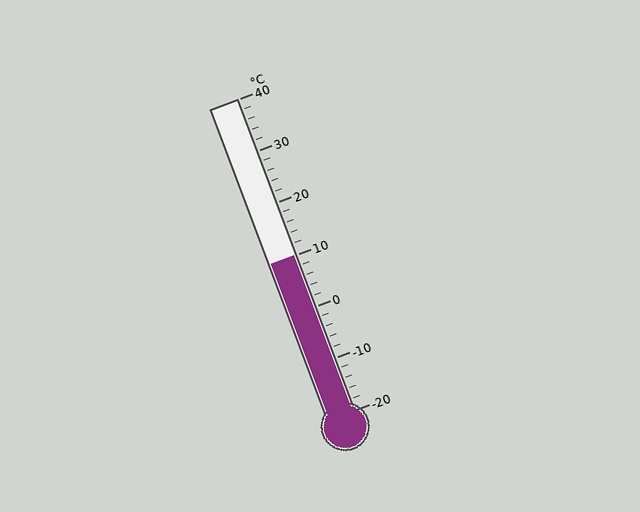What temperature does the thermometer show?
The thermometer shows approximately 10°C.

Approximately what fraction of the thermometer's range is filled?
The thermometer is filled to approximately 50% of its range.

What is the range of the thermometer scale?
The thermometer scale ranges from -20°C to 40°C.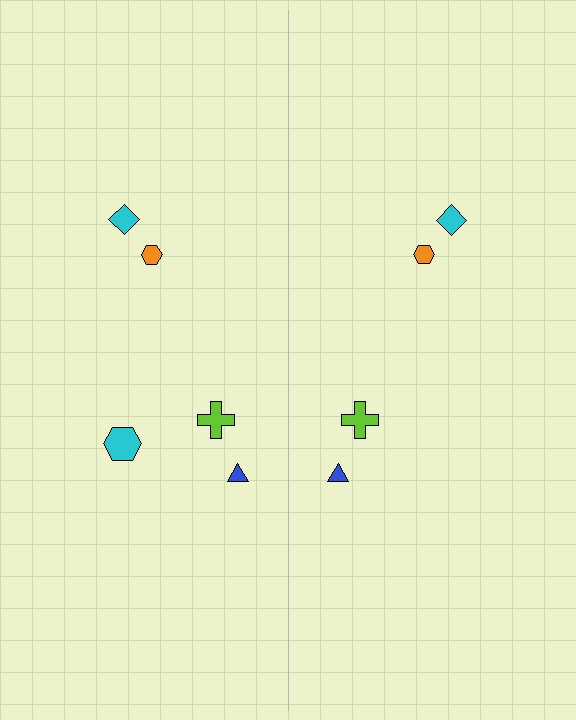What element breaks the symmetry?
A cyan hexagon is missing from the right side.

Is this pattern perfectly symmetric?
No, the pattern is not perfectly symmetric. A cyan hexagon is missing from the right side.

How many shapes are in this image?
There are 9 shapes in this image.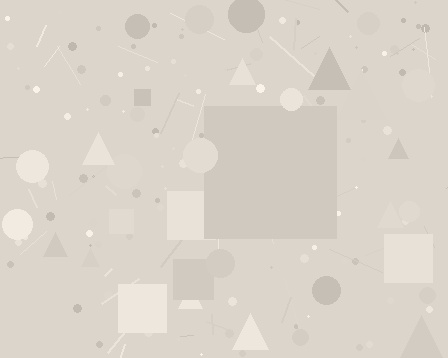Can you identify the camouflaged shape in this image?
The camouflaged shape is a square.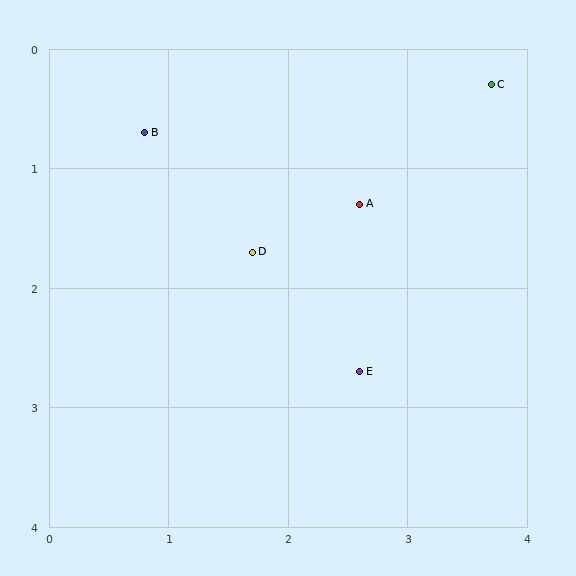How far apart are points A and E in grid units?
Points A and E are about 1.4 grid units apart.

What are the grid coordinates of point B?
Point B is at approximately (0.8, 0.7).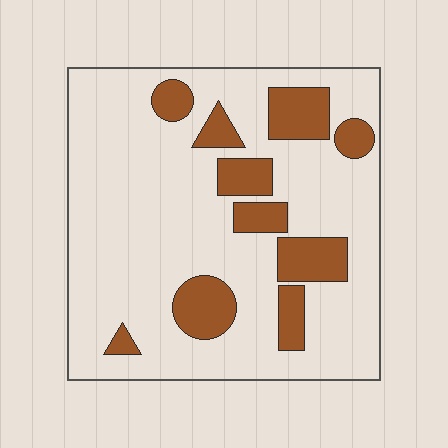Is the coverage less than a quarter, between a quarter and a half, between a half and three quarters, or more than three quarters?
Less than a quarter.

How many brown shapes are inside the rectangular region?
10.